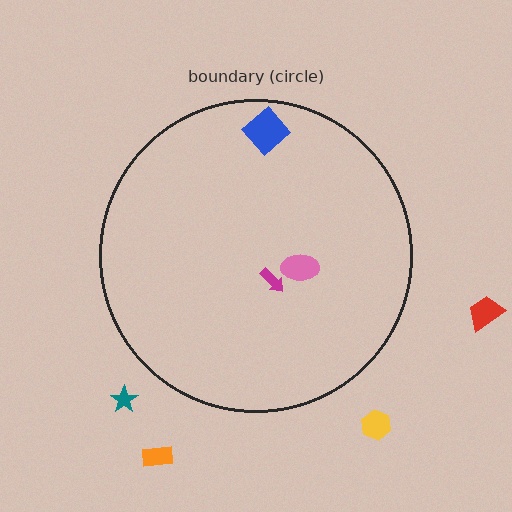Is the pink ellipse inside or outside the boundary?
Inside.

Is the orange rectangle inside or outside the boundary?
Outside.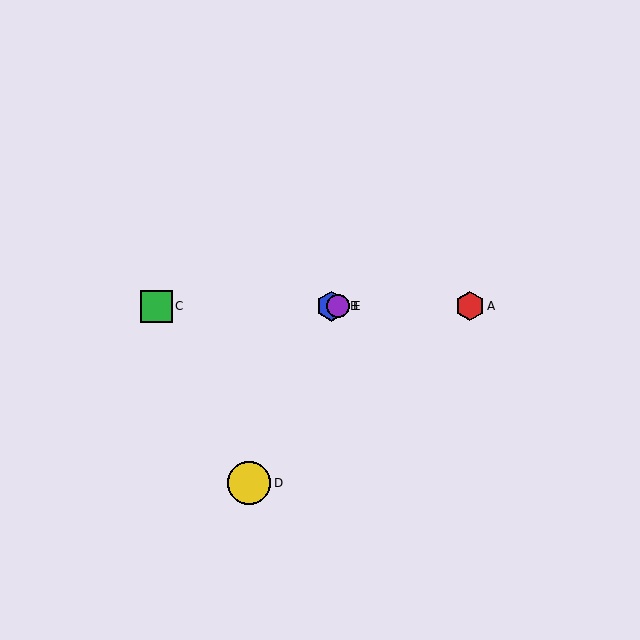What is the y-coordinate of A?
Object A is at y≈306.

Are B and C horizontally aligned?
Yes, both are at y≈306.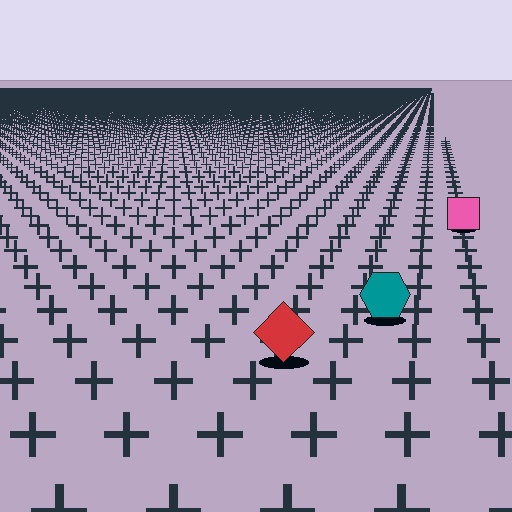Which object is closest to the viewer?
The red diamond is closest. The texture marks near it are larger and more spread out.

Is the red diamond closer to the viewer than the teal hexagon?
Yes. The red diamond is closer — you can tell from the texture gradient: the ground texture is coarser near it.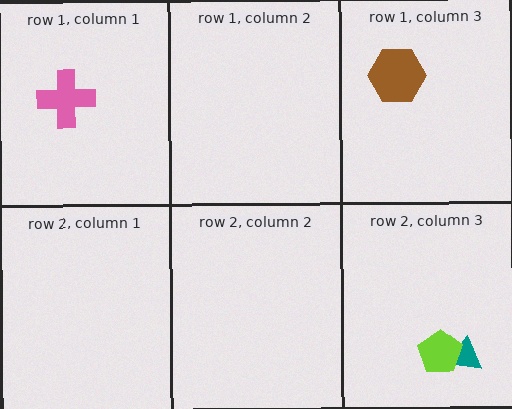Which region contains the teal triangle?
The row 2, column 3 region.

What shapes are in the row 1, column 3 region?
The brown hexagon.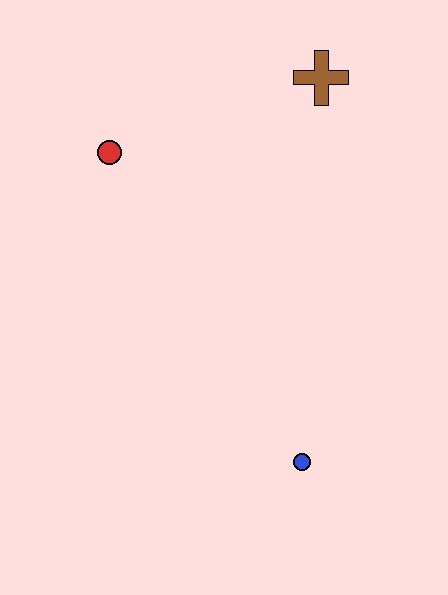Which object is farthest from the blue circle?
The brown cross is farthest from the blue circle.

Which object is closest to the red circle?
The brown cross is closest to the red circle.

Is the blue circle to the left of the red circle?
No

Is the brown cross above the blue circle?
Yes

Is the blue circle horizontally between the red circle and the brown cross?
Yes